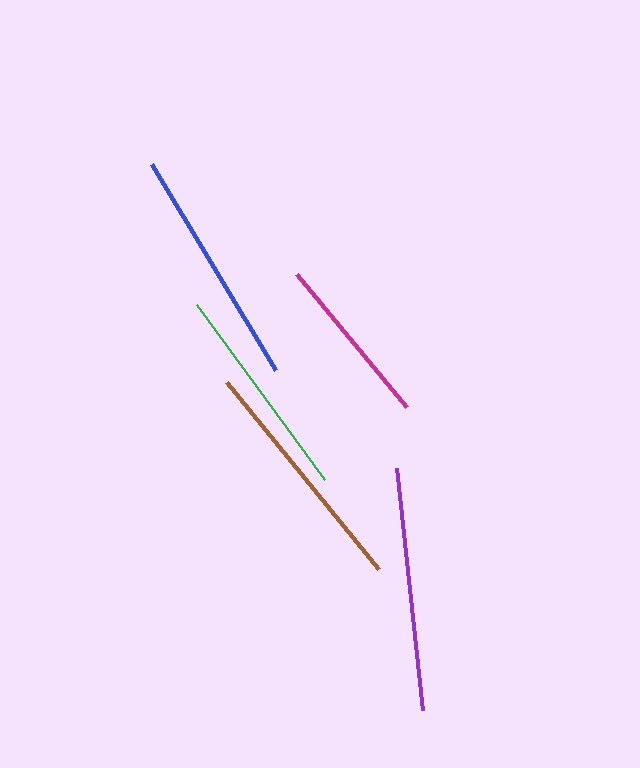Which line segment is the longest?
The purple line is the longest at approximately 243 pixels.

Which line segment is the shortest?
The magenta line is the shortest at approximately 172 pixels.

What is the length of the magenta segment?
The magenta segment is approximately 172 pixels long.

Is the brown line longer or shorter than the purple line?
The purple line is longer than the brown line.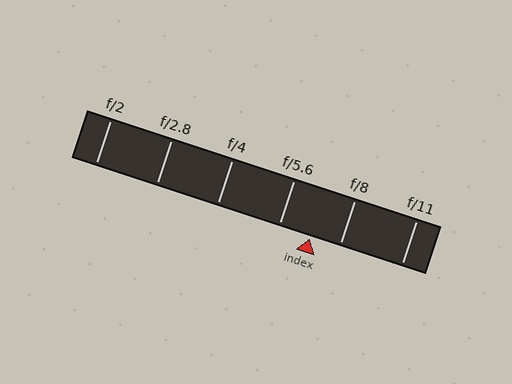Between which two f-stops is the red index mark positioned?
The index mark is between f/5.6 and f/8.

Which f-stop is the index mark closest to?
The index mark is closest to f/8.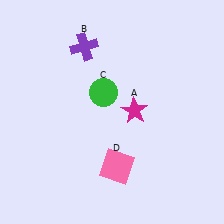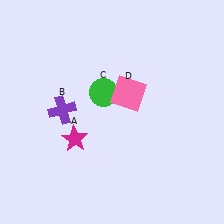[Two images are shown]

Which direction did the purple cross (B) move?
The purple cross (B) moved down.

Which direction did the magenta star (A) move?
The magenta star (A) moved left.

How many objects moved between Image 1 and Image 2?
3 objects moved between the two images.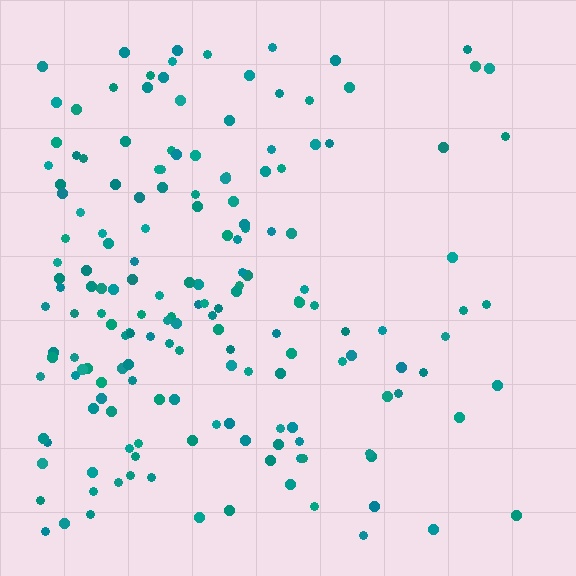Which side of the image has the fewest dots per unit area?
The right.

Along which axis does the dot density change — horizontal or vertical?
Horizontal.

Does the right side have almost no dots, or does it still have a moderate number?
Still a moderate number, just noticeably fewer than the left.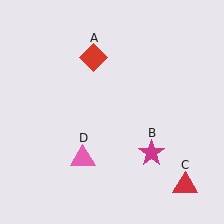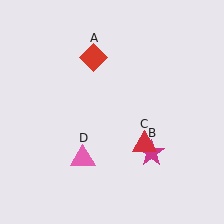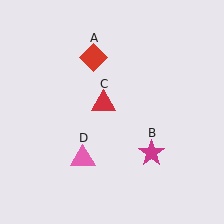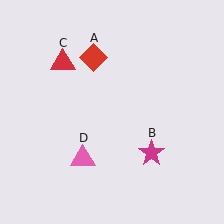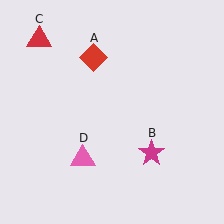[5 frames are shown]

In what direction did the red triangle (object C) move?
The red triangle (object C) moved up and to the left.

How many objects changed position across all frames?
1 object changed position: red triangle (object C).